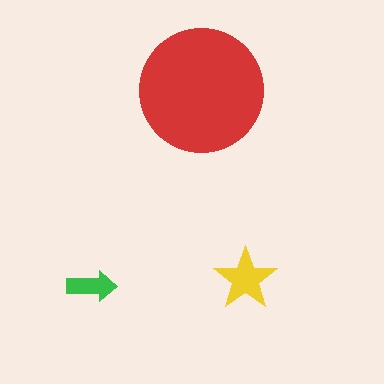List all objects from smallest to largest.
The green arrow, the yellow star, the red circle.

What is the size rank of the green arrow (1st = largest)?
3rd.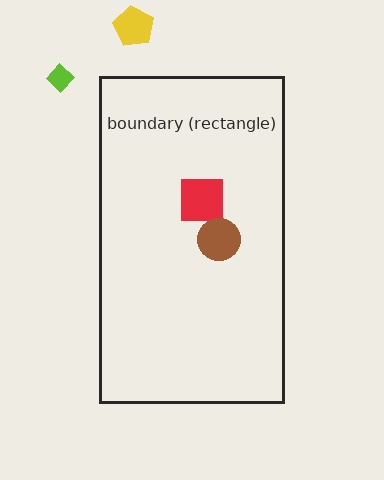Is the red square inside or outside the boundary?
Inside.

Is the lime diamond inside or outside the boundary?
Outside.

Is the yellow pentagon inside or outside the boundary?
Outside.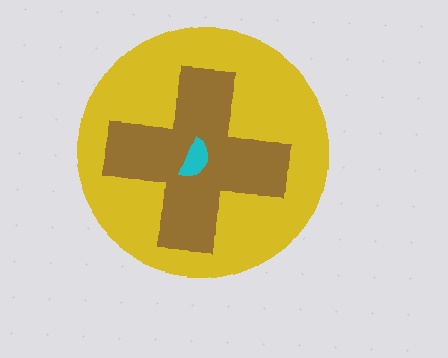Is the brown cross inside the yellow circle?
Yes.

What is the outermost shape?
The yellow circle.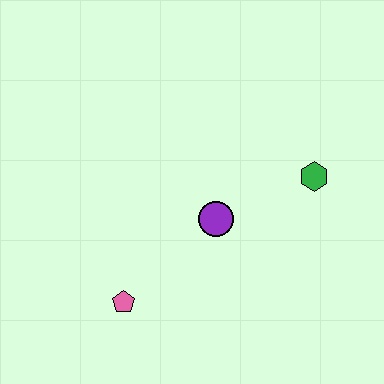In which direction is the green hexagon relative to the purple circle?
The green hexagon is to the right of the purple circle.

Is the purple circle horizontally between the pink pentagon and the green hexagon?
Yes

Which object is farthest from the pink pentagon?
The green hexagon is farthest from the pink pentagon.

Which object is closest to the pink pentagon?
The purple circle is closest to the pink pentagon.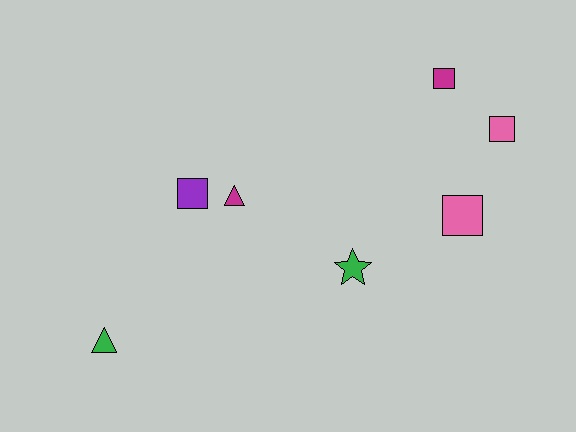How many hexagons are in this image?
There are no hexagons.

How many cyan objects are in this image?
There are no cyan objects.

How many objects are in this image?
There are 7 objects.